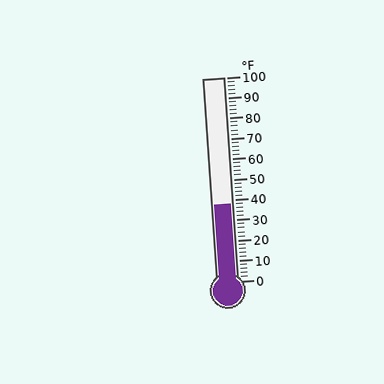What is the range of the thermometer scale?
The thermometer scale ranges from 0°F to 100°F.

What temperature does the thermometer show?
The thermometer shows approximately 38°F.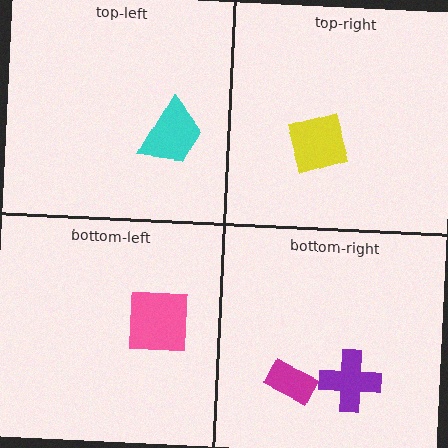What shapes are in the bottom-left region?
The pink square.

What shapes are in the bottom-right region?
The magenta rectangle, the purple cross.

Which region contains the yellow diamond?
The top-right region.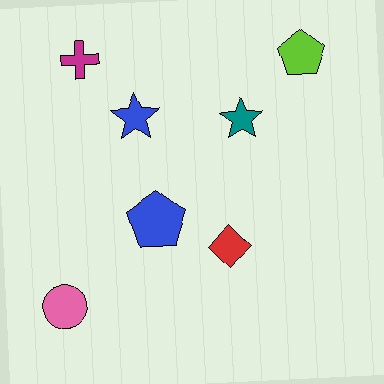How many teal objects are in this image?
There is 1 teal object.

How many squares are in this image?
There are no squares.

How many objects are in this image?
There are 7 objects.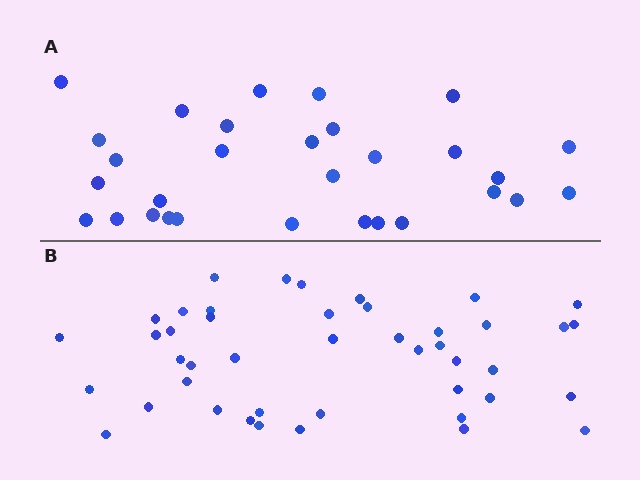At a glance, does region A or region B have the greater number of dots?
Region B (the bottom region) has more dots.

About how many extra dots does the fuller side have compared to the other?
Region B has approximately 15 more dots than region A.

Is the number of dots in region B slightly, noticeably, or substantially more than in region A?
Region B has substantially more. The ratio is roughly 1.5 to 1.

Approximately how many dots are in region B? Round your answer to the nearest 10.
About 40 dots. (The exact count is 44, which rounds to 40.)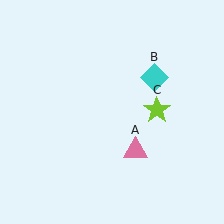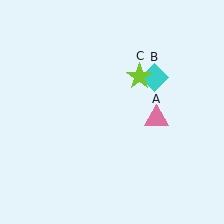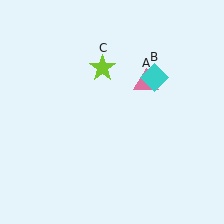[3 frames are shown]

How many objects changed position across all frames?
2 objects changed position: pink triangle (object A), lime star (object C).